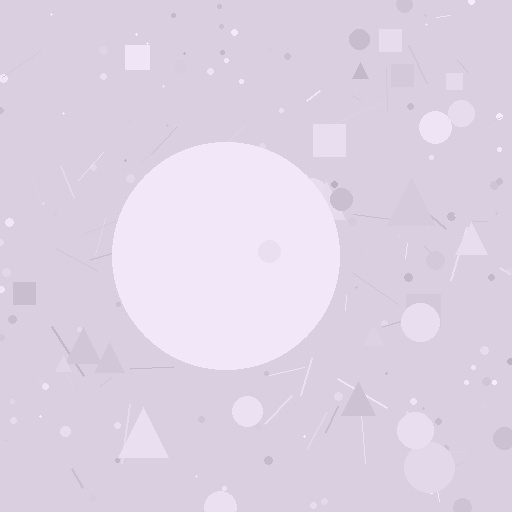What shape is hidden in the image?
A circle is hidden in the image.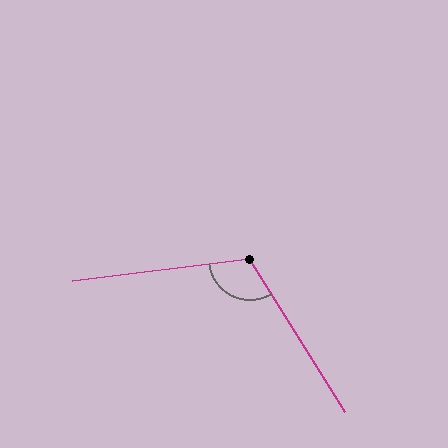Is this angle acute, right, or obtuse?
It is obtuse.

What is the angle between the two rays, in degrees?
Approximately 115 degrees.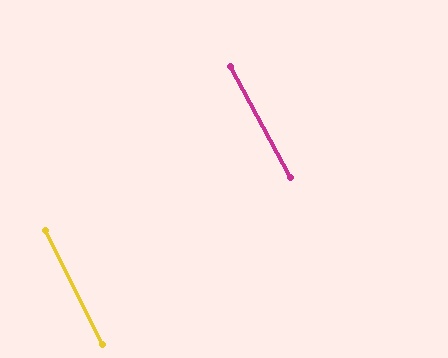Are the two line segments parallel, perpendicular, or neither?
Parallel — their directions differ by only 1.9°.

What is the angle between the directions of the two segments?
Approximately 2 degrees.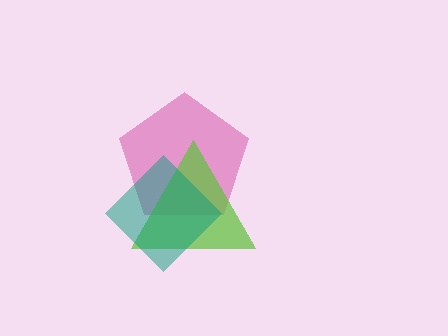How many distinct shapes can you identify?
There are 3 distinct shapes: a magenta pentagon, a lime triangle, a teal diamond.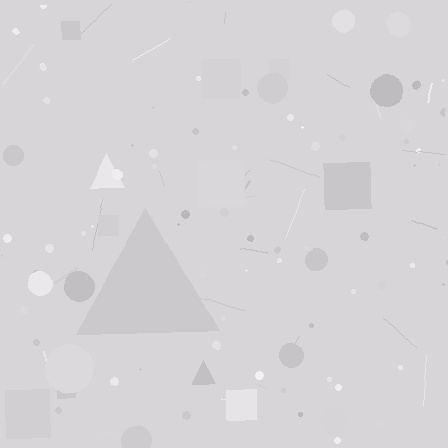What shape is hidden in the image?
A triangle is hidden in the image.